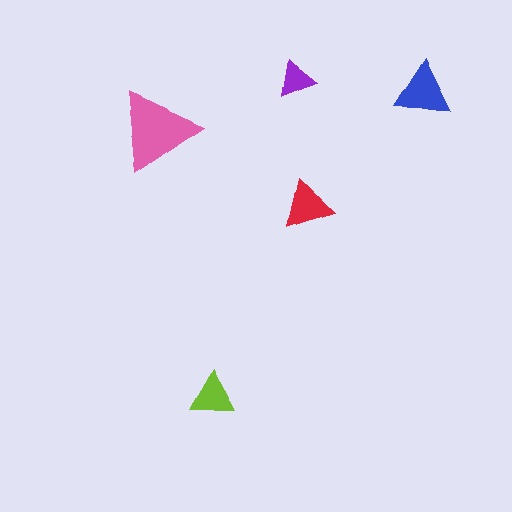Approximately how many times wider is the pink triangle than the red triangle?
About 1.5 times wider.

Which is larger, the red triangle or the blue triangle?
The blue one.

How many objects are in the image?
There are 5 objects in the image.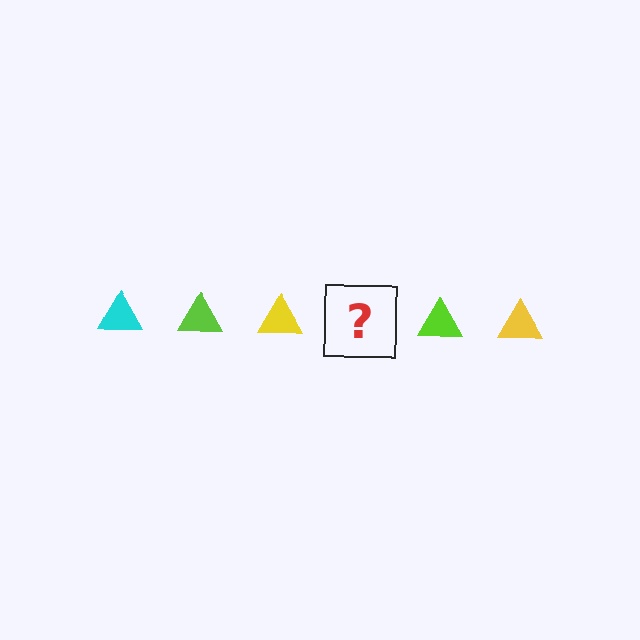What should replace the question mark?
The question mark should be replaced with a cyan triangle.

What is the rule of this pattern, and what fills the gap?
The rule is that the pattern cycles through cyan, lime, yellow triangles. The gap should be filled with a cyan triangle.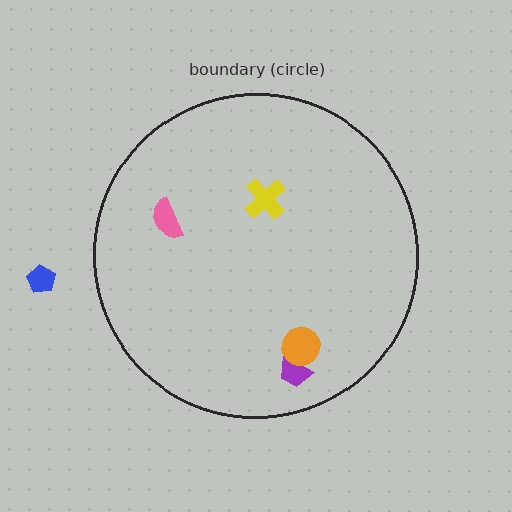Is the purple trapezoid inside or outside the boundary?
Inside.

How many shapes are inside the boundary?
4 inside, 1 outside.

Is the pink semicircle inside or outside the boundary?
Inside.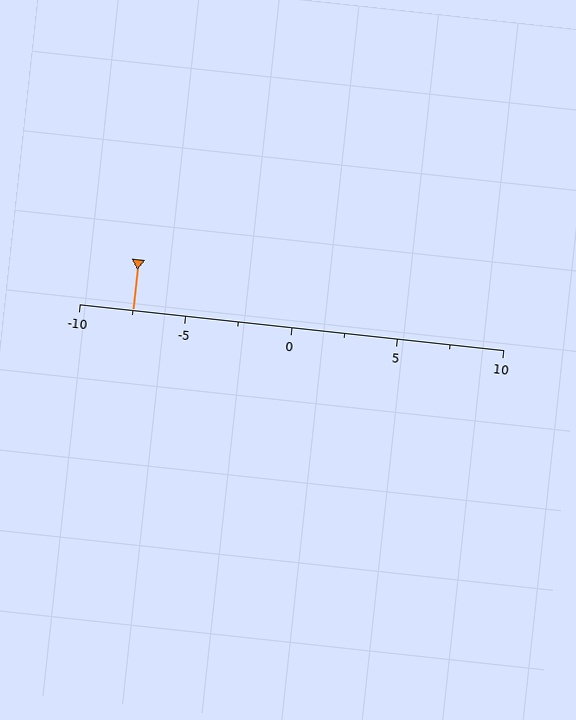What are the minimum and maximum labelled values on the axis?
The axis runs from -10 to 10.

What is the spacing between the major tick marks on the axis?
The major ticks are spaced 5 apart.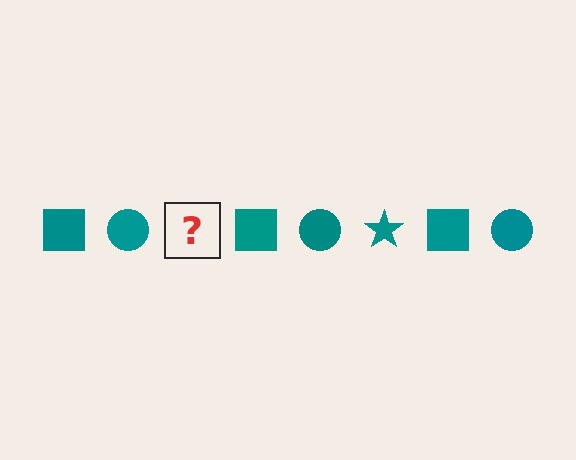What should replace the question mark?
The question mark should be replaced with a teal star.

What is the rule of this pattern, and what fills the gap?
The rule is that the pattern cycles through square, circle, star shapes in teal. The gap should be filled with a teal star.